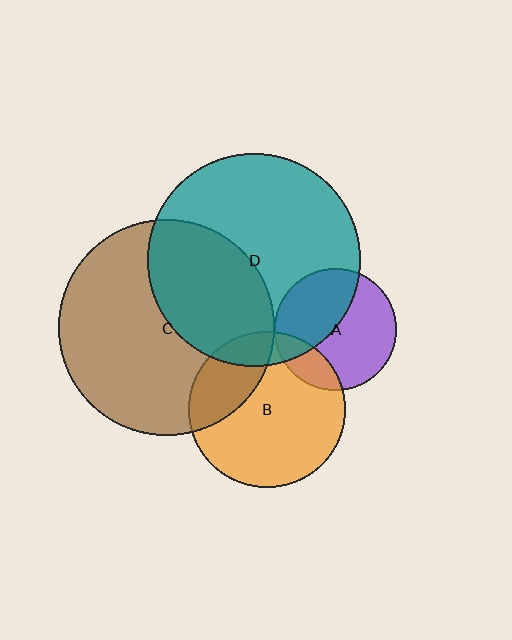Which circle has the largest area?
Circle C (brown).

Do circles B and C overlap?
Yes.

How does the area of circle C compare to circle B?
Approximately 1.9 times.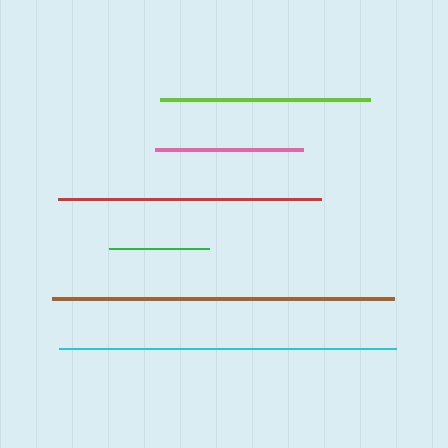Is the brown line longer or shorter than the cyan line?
The brown line is longer than the cyan line.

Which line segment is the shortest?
The green line is the shortest at approximately 100 pixels.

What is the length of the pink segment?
The pink segment is approximately 147 pixels long.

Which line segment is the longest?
The brown line is the longest at approximately 342 pixels.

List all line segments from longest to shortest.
From longest to shortest: brown, cyan, red, lime, pink, green.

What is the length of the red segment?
The red segment is approximately 262 pixels long.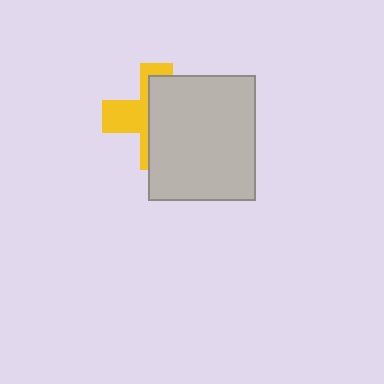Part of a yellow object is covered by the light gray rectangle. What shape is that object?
It is a cross.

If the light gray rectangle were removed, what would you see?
You would see the complete yellow cross.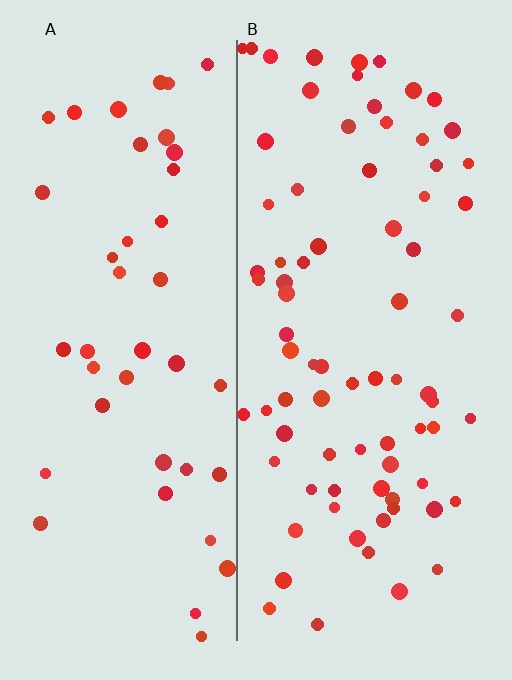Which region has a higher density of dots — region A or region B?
B (the right).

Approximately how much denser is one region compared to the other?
Approximately 1.8× — region B over region A.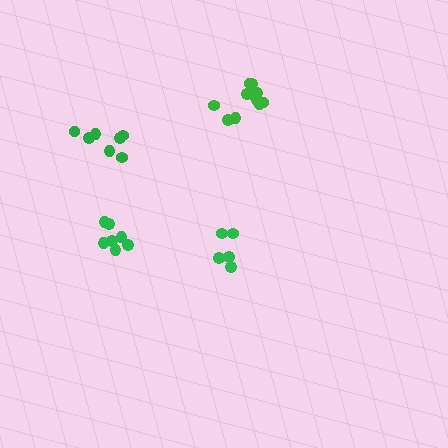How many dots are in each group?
Group 1: 5 dots, Group 2: 7 dots, Group 3: 11 dots, Group 4: 7 dots (30 total).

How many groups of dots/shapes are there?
There are 4 groups.